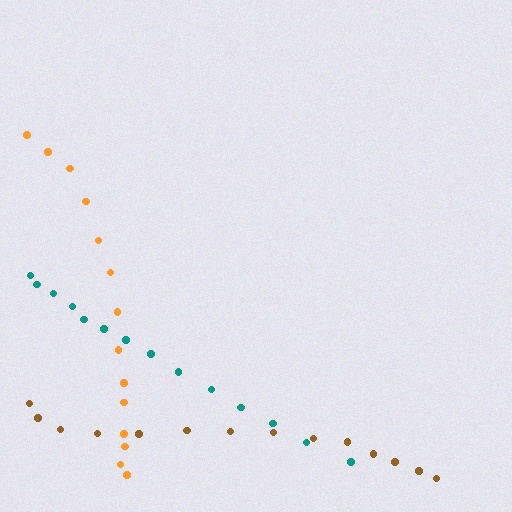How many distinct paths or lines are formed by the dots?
There are 3 distinct paths.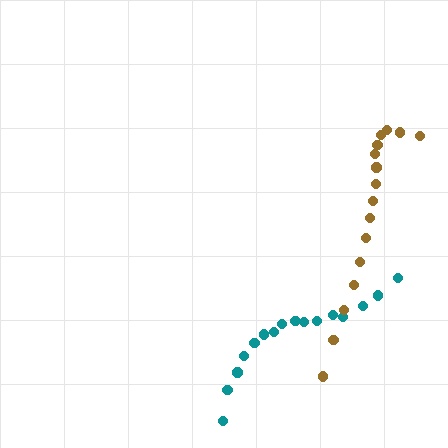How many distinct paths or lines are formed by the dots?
There are 2 distinct paths.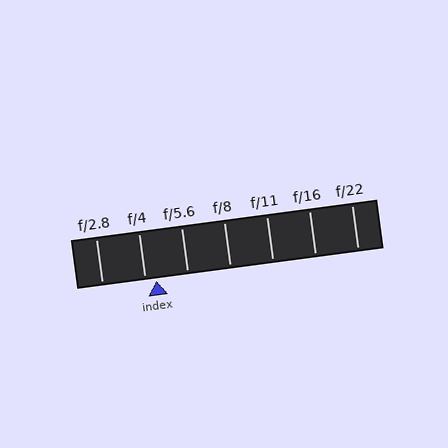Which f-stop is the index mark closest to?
The index mark is closest to f/4.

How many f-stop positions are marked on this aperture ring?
There are 7 f-stop positions marked.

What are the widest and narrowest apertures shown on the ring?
The widest aperture shown is f/2.8 and the narrowest is f/22.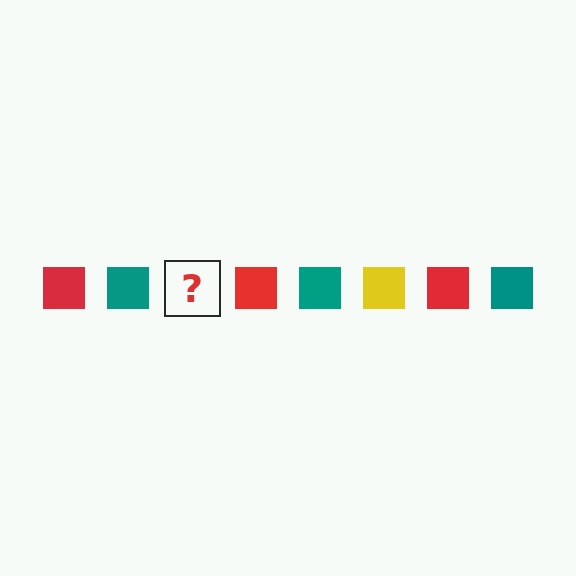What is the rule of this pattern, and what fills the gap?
The rule is that the pattern cycles through red, teal, yellow squares. The gap should be filled with a yellow square.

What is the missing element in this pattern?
The missing element is a yellow square.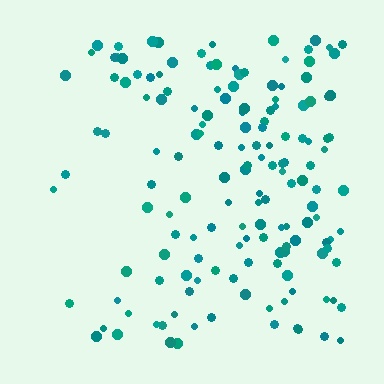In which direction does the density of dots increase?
From left to right, with the right side densest.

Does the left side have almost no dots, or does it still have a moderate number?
Still a moderate number, just noticeably fewer than the right.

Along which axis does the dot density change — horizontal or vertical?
Horizontal.